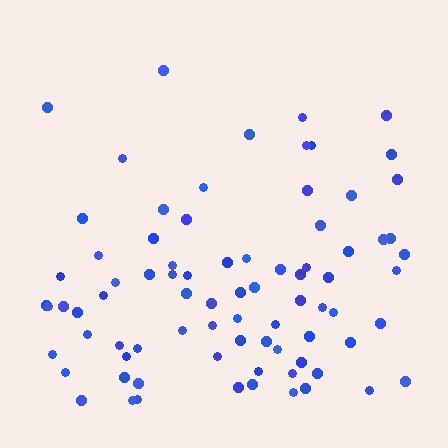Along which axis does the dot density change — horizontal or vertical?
Vertical.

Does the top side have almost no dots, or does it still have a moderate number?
Still a moderate number, just noticeably fewer than the bottom.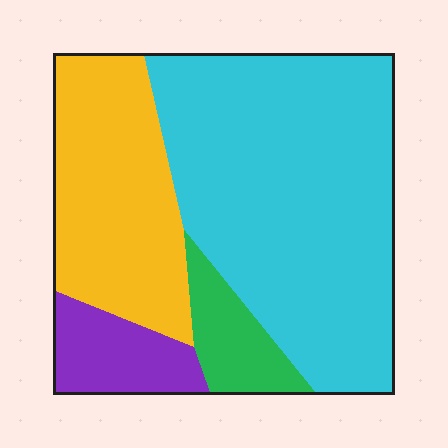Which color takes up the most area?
Cyan, at roughly 55%.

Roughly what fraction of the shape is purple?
Purple takes up less than a quarter of the shape.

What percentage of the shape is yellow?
Yellow takes up between a sixth and a third of the shape.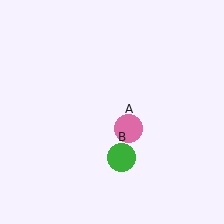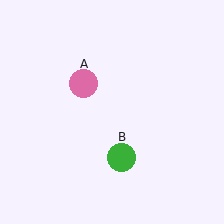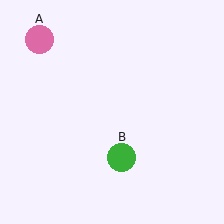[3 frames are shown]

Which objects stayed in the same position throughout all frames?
Green circle (object B) remained stationary.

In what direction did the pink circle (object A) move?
The pink circle (object A) moved up and to the left.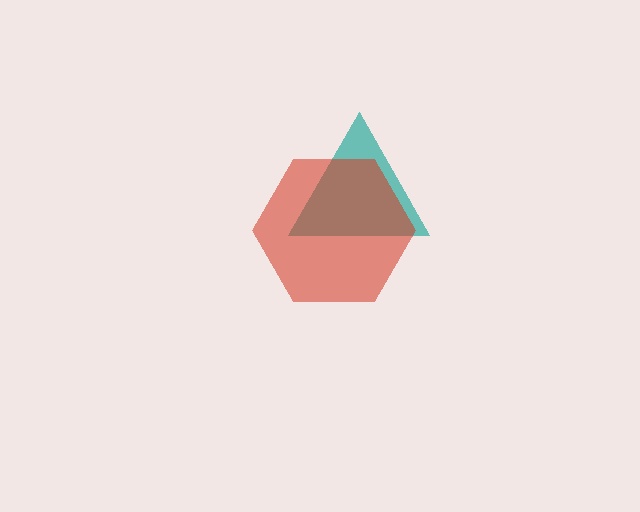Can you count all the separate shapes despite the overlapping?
Yes, there are 2 separate shapes.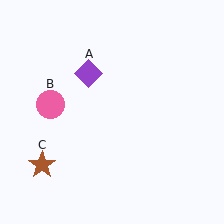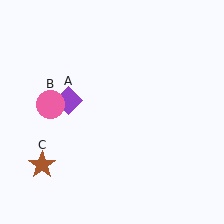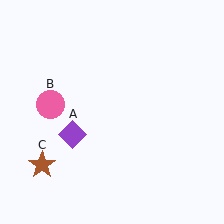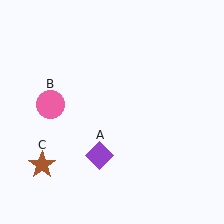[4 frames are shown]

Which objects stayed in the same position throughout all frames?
Pink circle (object B) and brown star (object C) remained stationary.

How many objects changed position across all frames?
1 object changed position: purple diamond (object A).